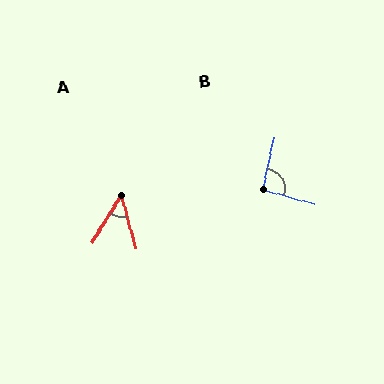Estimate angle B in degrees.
Approximately 94 degrees.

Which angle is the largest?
B, at approximately 94 degrees.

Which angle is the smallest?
A, at approximately 47 degrees.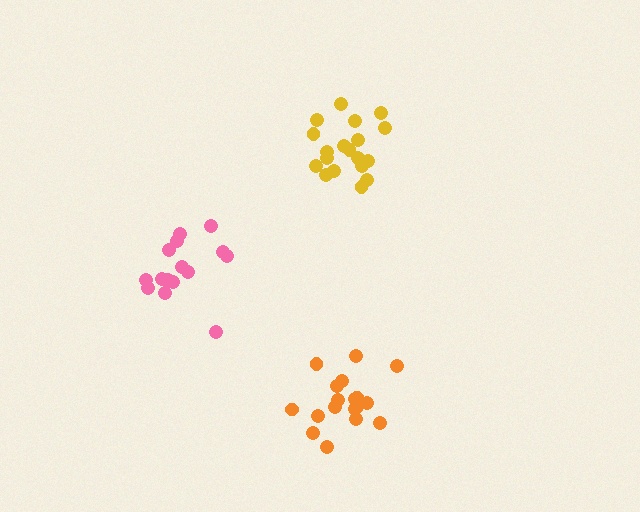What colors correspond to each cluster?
The clusters are colored: pink, orange, yellow.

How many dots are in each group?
Group 1: 15 dots, Group 2: 18 dots, Group 3: 19 dots (52 total).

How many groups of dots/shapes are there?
There are 3 groups.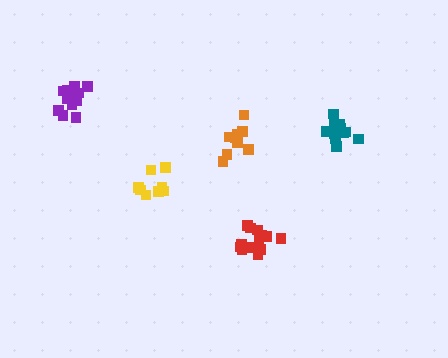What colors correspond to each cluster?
The clusters are colored: teal, orange, purple, yellow, red.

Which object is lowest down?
The red cluster is bottommost.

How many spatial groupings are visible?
There are 5 spatial groupings.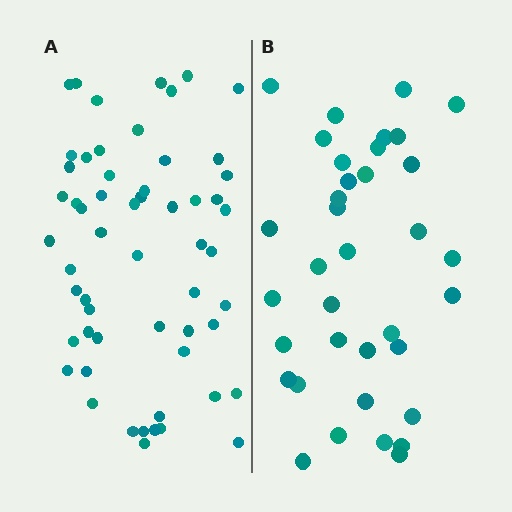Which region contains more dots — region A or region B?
Region A (the left region) has more dots.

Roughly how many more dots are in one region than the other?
Region A has approximately 20 more dots than region B.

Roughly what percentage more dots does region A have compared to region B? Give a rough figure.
About 60% more.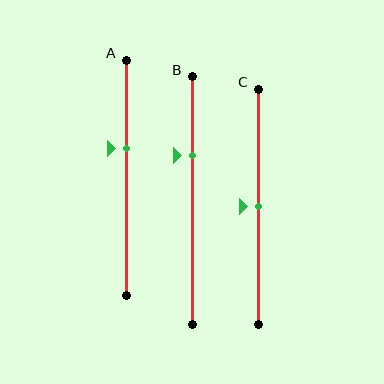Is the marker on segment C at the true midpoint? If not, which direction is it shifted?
Yes, the marker on segment C is at the true midpoint.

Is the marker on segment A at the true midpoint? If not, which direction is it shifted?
No, the marker on segment A is shifted upward by about 12% of the segment length.